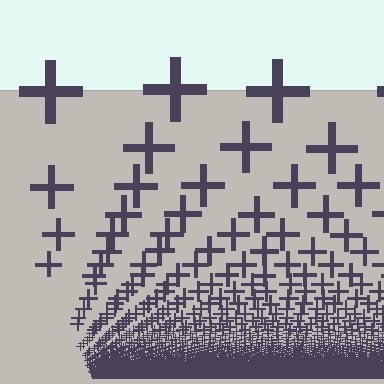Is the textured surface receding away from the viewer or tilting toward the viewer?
The surface appears to tilt toward the viewer. Texture elements get larger and sparser toward the top.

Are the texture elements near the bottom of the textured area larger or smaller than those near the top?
Smaller. The gradient is inverted — elements near the bottom are smaller and denser.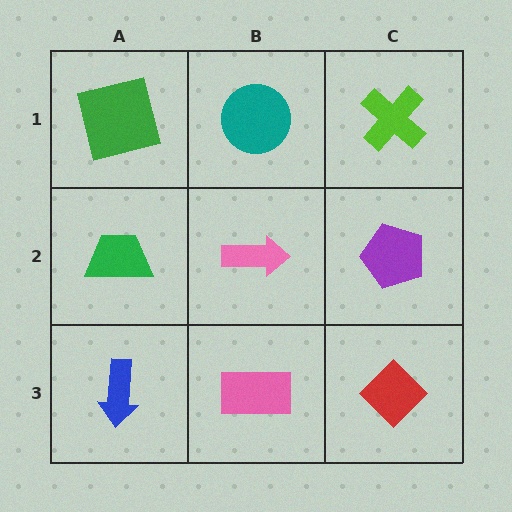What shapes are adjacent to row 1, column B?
A pink arrow (row 2, column B), a green square (row 1, column A), a lime cross (row 1, column C).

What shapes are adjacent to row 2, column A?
A green square (row 1, column A), a blue arrow (row 3, column A), a pink arrow (row 2, column B).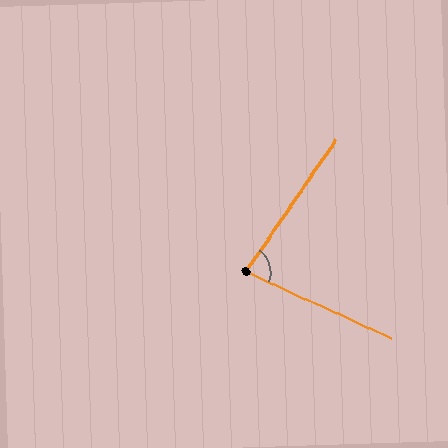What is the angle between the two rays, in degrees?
Approximately 81 degrees.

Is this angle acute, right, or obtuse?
It is acute.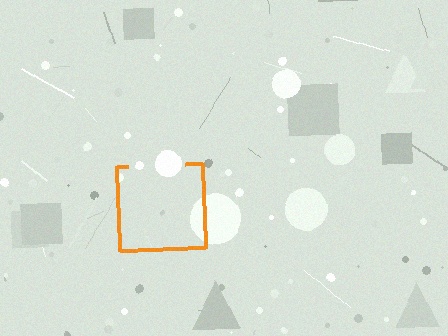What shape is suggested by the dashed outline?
The dashed outline suggests a square.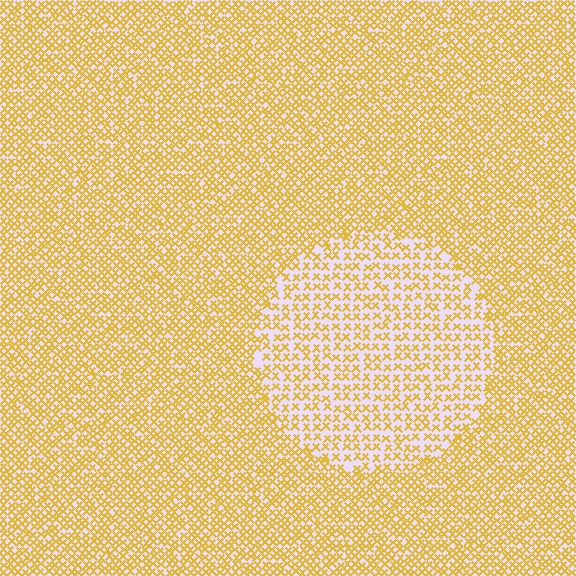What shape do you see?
I see a circle.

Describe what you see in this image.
The image contains small yellow elements arranged at two different densities. A circle-shaped region is visible where the elements are less densely packed than the surrounding area.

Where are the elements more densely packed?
The elements are more densely packed outside the circle boundary.